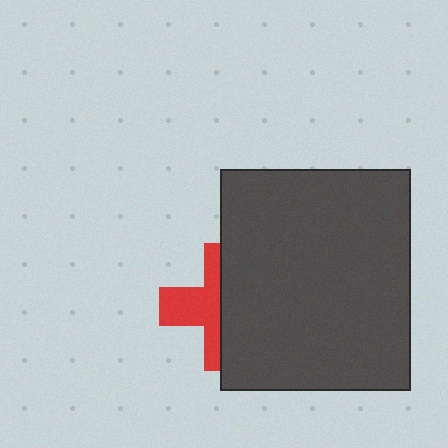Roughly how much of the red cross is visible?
A small part of it is visible (roughly 44%).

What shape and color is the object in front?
The object in front is a dark gray rectangle.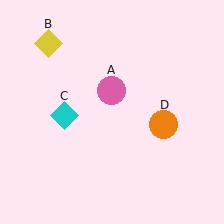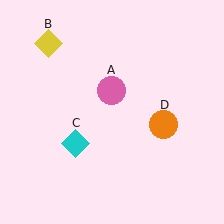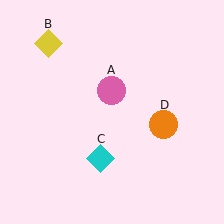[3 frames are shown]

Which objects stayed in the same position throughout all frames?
Pink circle (object A) and yellow diamond (object B) and orange circle (object D) remained stationary.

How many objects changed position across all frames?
1 object changed position: cyan diamond (object C).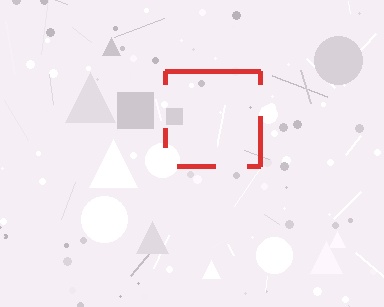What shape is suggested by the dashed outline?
The dashed outline suggests a square.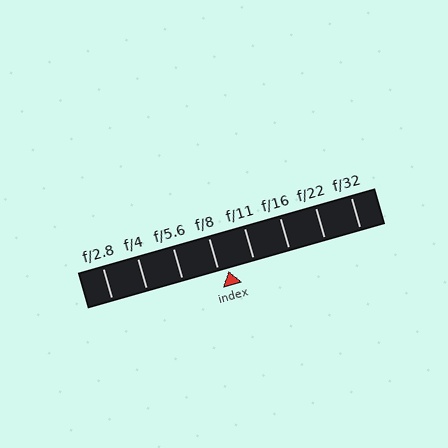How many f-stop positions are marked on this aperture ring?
There are 8 f-stop positions marked.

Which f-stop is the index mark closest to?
The index mark is closest to f/8.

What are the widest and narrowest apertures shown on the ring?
The widest aperture shown is f/2.8 and the narrowest is f/32.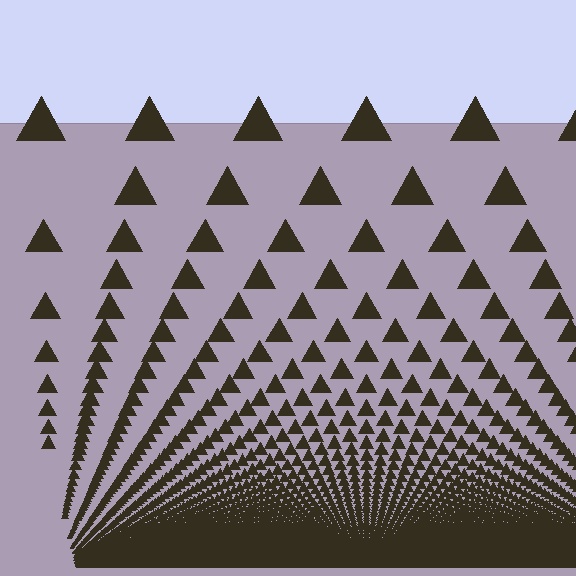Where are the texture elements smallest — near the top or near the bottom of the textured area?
Near the bottom.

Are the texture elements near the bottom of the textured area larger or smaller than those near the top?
Smaller. The gradient is inverted — elements near the bottom are smaller and denser.